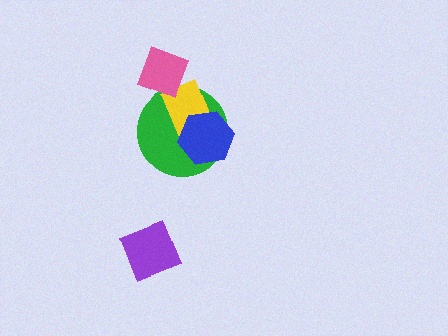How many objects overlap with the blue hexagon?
2 objects overlap with the blue hexagon.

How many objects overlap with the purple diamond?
0 objects overlap with the purple diamond.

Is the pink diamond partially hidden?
No, no other shape covers it.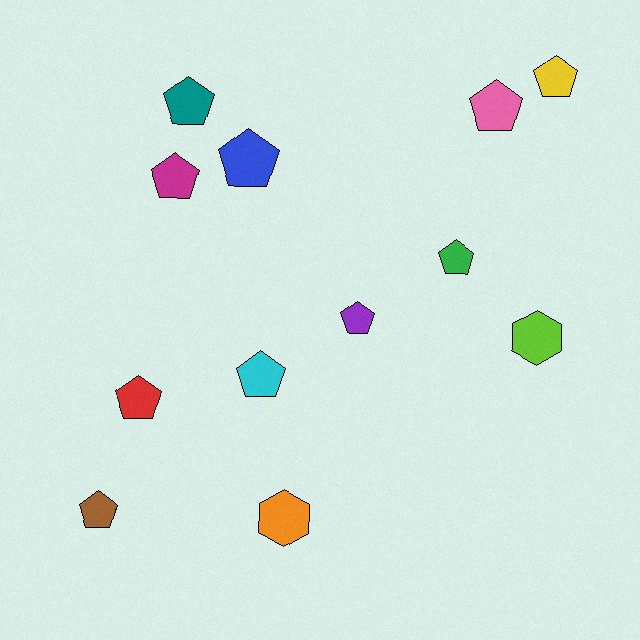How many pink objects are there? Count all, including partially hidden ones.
There is 1 pink object.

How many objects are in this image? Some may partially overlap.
There are 12 objects.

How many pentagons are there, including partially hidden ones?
There are 10 pentagons.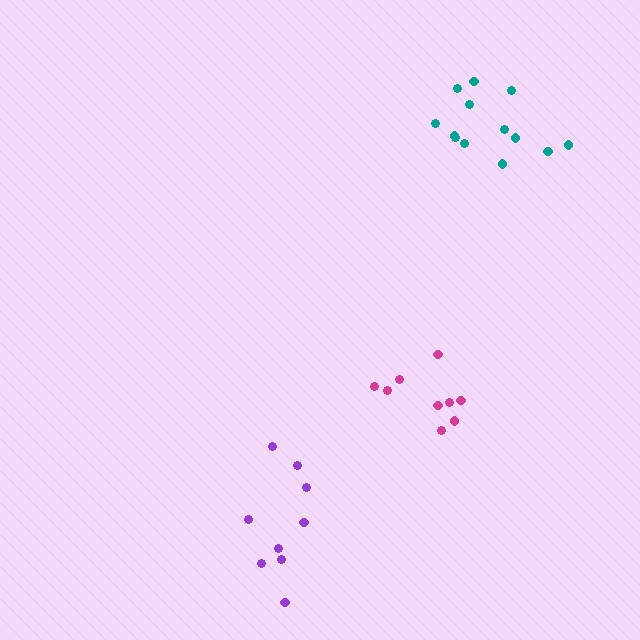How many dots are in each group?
Group 1: 9 dots, Group 2: 13 dots, Group 3: 9 dots (31 total).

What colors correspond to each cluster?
The clusters are colored: magenta, teal, purple.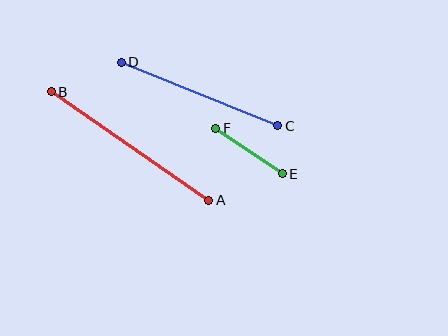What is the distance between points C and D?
The distance is approximately 169 pixels.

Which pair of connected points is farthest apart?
Points A and B are farthest apart.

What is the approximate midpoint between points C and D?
The midpoint is at approximately (200, 94) pixels.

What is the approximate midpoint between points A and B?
The midpoint is at approximately (130, 146) pixels.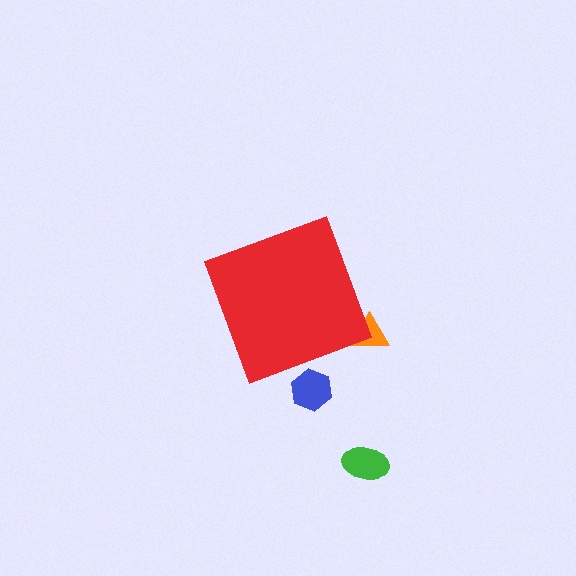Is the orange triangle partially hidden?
Yes, the orange triangle is partially hidden behind the red diamond.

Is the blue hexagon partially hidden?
Yes, the blue hexagon is partially hidden behind the red diamond.